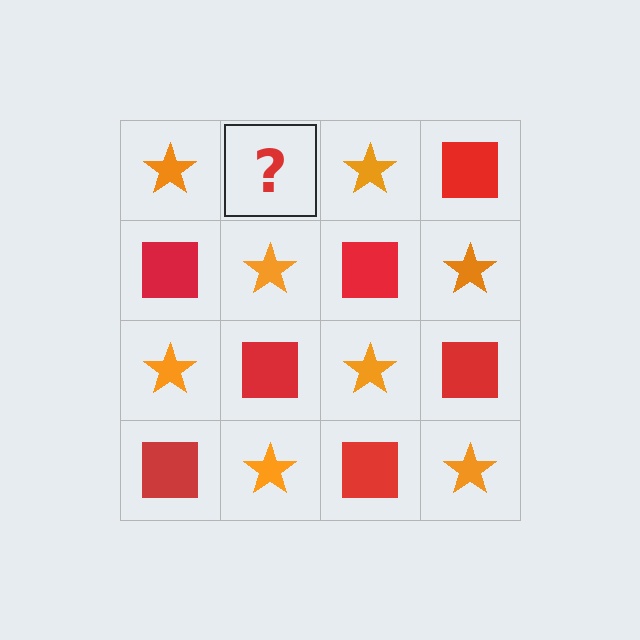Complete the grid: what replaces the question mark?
The question mark should be replaced with a red square.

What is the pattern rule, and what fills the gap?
The rule is that it alternates orange star and red square in a checkerboard pattern. The gap should be filled with a red square.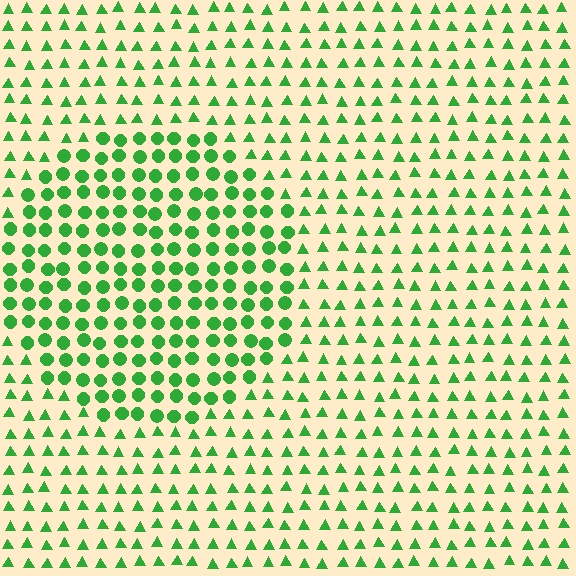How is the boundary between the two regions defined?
The boundary is defined by a change in element shape: circles inside vs. triangles outside. All elements share the same color and spacing.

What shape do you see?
I see a circle.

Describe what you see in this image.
The image is filled with small green elements arranged in a uniform grid. A circle-shaped region contains circles, while the surrounding area contains triangles. The boundary is defined purely by the change in element shape.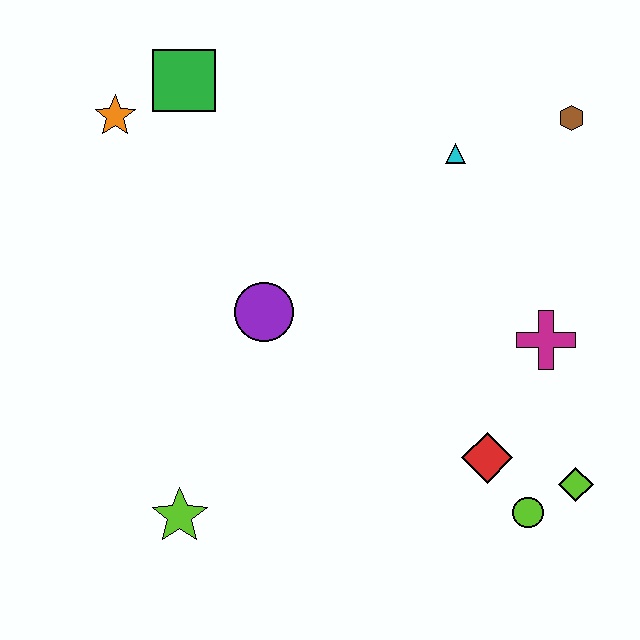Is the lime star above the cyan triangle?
No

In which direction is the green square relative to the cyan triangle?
The green square is to the left of the cyan triangle.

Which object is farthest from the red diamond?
The orange star is farthest from the red diamond.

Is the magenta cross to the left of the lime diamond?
Yes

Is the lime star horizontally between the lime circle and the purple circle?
No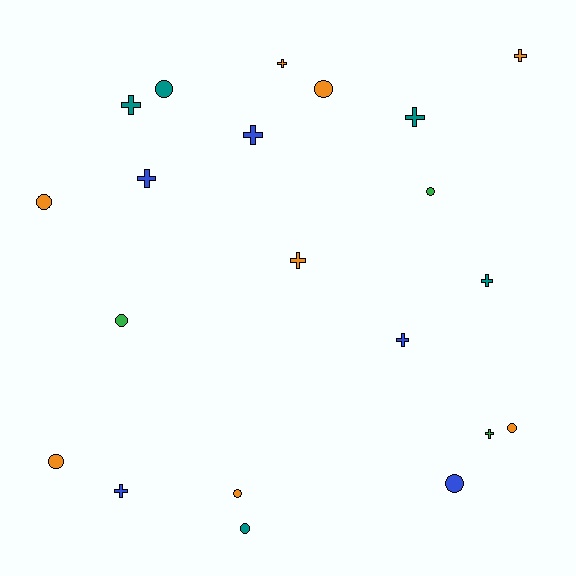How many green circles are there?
There are 2 green circles.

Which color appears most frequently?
Orange, with 8 objects.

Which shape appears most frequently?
Cross, with 11 objects.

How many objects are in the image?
There are 21 objects.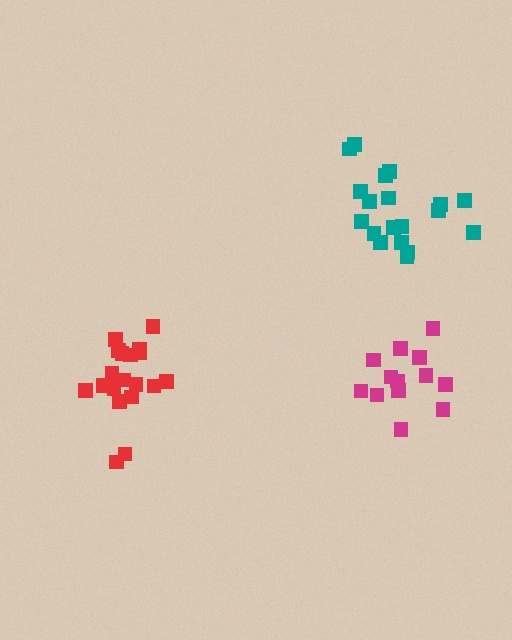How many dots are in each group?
Group 1: 13 dots, Group 2: 19 dots, Group 3: 19 dots (51 total).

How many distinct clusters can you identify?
There are 3 distinct clusters.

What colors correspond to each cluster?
The clusters are colored: magenta, red, teal.